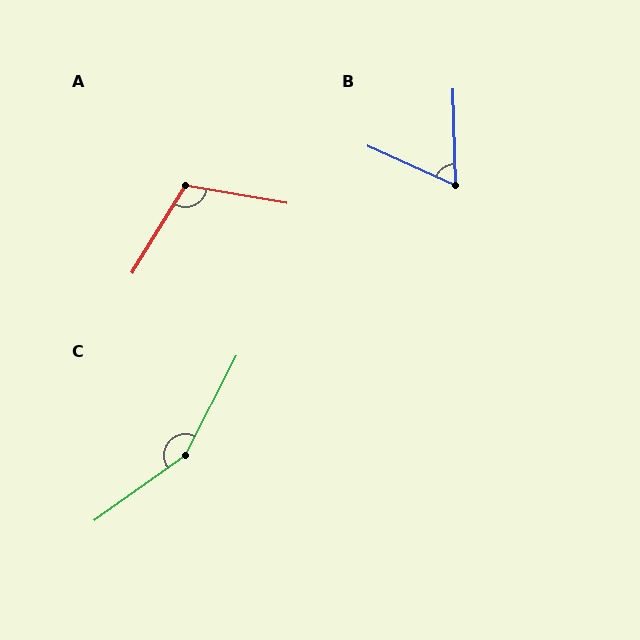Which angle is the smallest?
B, at approximately 64 degrees.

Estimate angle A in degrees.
Approximately 111 degrees.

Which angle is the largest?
C, at approximately 153 degrees.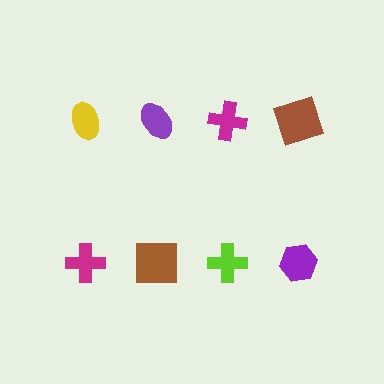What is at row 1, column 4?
A brown square.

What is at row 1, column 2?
A purple ellipse.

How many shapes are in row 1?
4 shapes.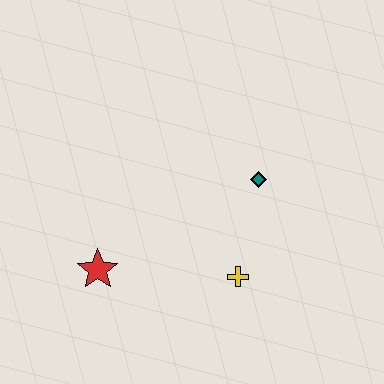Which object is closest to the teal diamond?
The yellow cross is closest to the teal diamond.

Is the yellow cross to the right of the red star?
Yes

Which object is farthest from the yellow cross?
The red star is farthest from the yellow cross.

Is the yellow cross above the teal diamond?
No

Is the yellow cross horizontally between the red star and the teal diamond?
Yes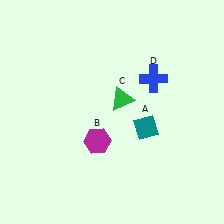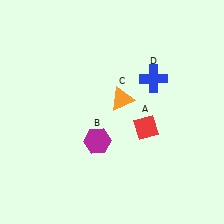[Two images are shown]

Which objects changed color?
A changed from teal to red. C changed from green to orange.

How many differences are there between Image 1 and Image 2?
There are 2 differences between the two images.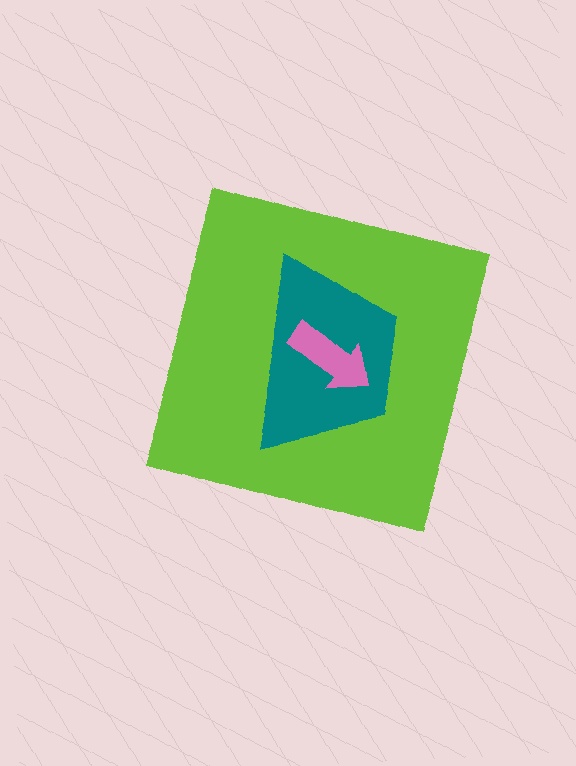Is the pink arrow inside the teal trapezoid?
Yes.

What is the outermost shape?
The lime diamond.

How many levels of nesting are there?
3.